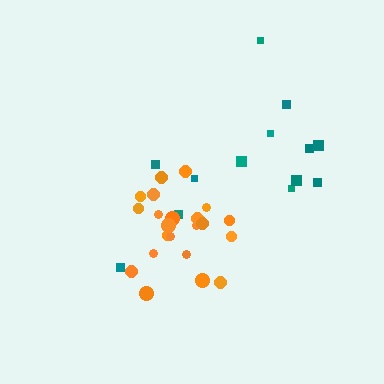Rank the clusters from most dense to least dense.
orange, teal.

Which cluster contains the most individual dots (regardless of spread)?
Orange (22).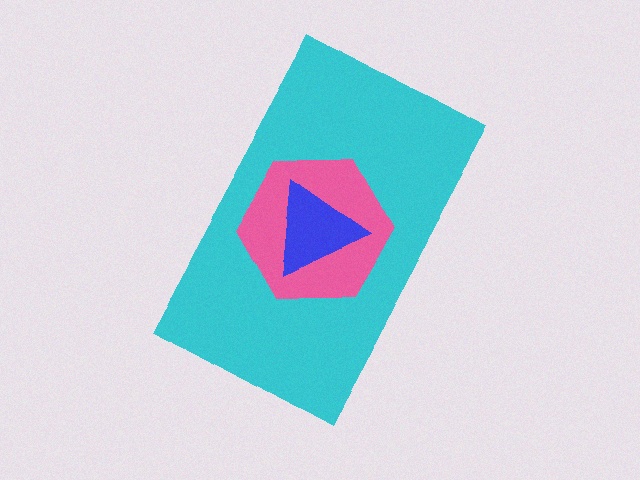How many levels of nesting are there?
3.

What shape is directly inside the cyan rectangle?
The pink hexagon.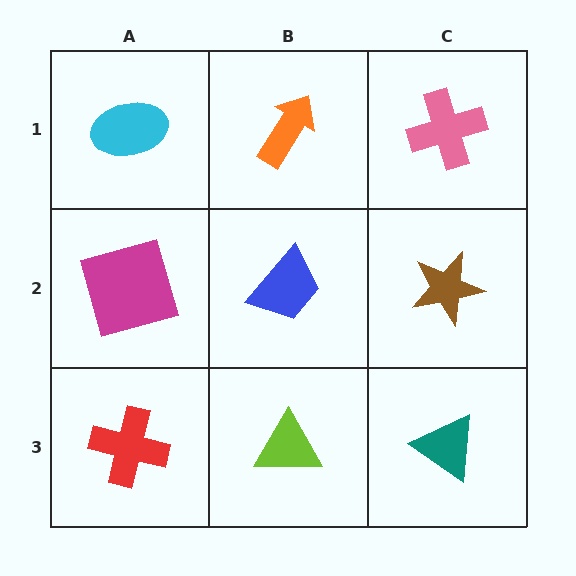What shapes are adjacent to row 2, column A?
A cyan ellipse (row 1, column A), a red cross (row 3, column A), a blue trapezoid (row 2, column B).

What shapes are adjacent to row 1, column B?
A blue trapezoid (row 2, column B), a cyan ellipse (row 1, column A), a pink cross (row 1, column C).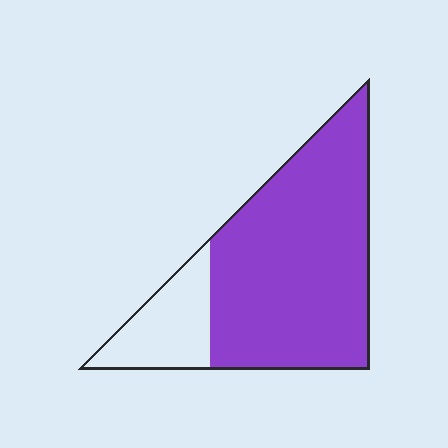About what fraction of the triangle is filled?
About four fifths (4/5).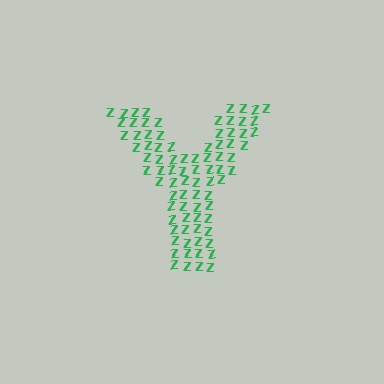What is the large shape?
The large shape is the letter Y.